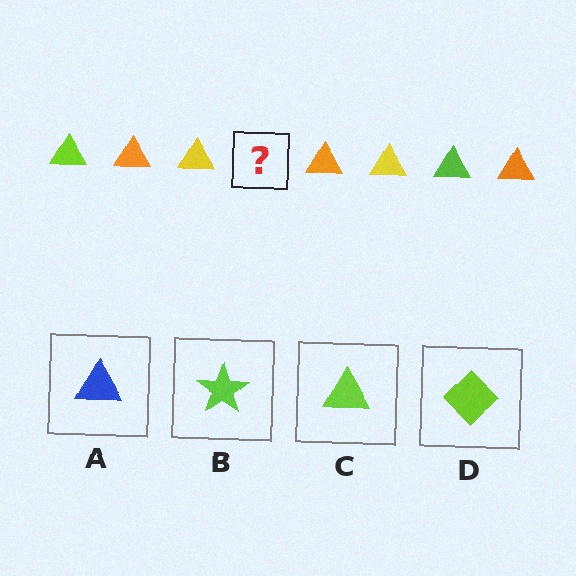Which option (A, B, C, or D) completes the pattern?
C.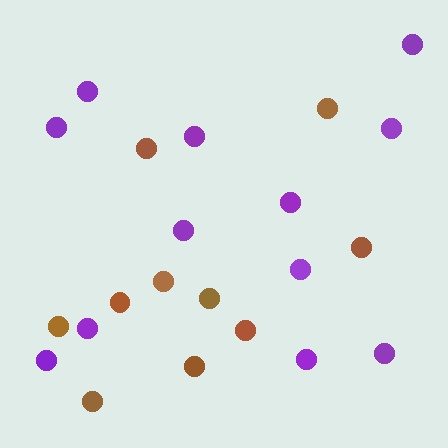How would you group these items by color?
There are 2 groups: one group of brown circles (10) and one group of purple circles (12).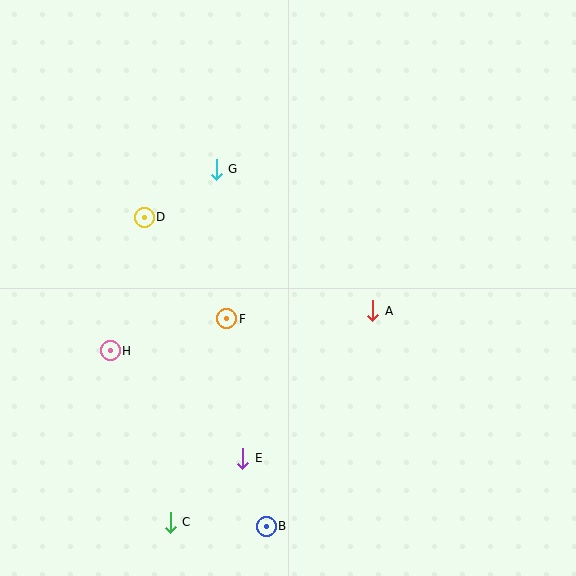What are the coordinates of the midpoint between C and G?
The midpoint between C and G is at (193, 346).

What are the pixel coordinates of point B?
Point B is at (266, 526).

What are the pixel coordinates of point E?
Point E is at (243, 458).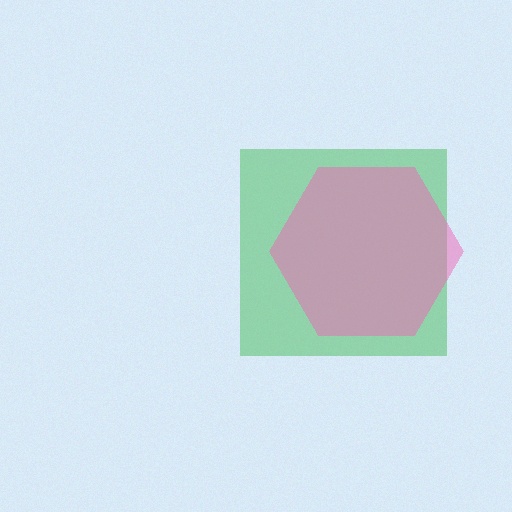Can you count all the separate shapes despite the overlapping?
Yes, there are 2 separate shapes.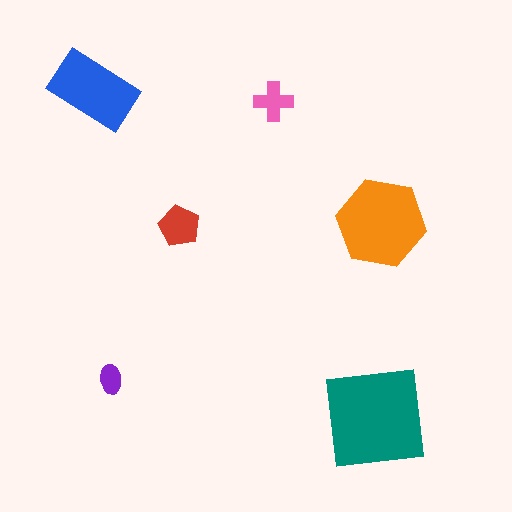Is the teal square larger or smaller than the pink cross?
Larger.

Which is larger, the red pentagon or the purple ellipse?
The red pentagon.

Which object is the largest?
The teal square.